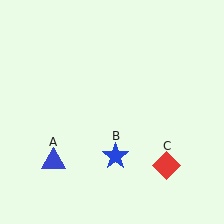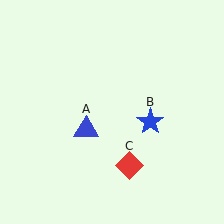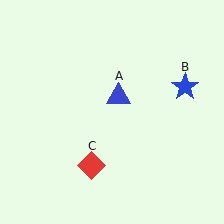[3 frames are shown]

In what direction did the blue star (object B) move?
The blue star (object B) moved up and to the right.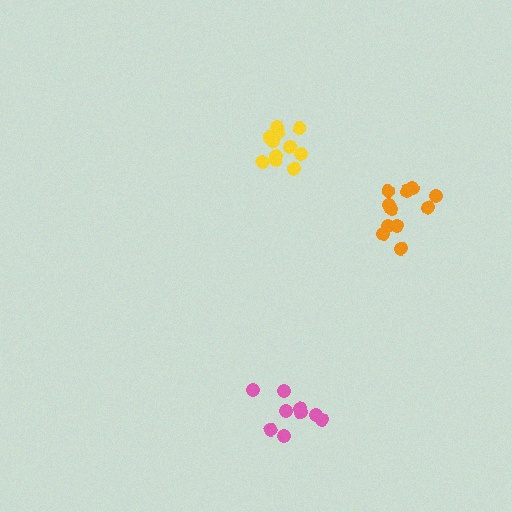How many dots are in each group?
Group 1: 11 dots, Group 2: 9 dots, Group 3: 11 dots (31 total).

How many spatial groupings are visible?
There are 3 spatial groupings.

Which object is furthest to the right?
The orange cluster is rightmost.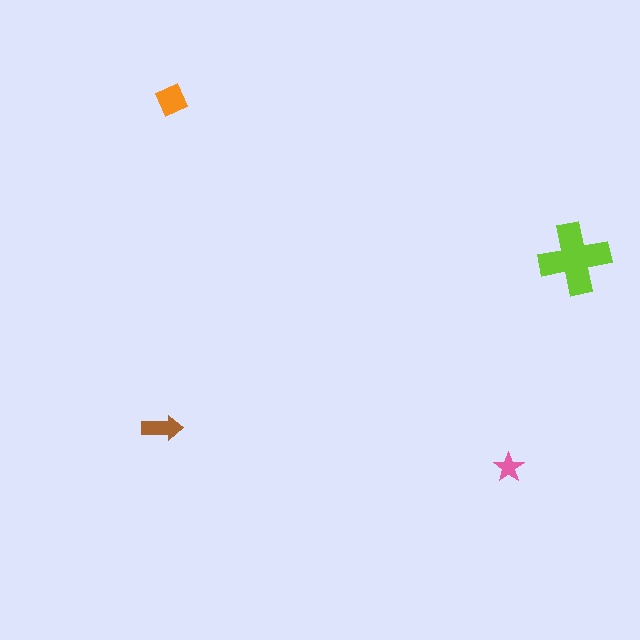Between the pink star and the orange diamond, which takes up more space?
The orange diamond.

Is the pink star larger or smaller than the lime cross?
Smaller.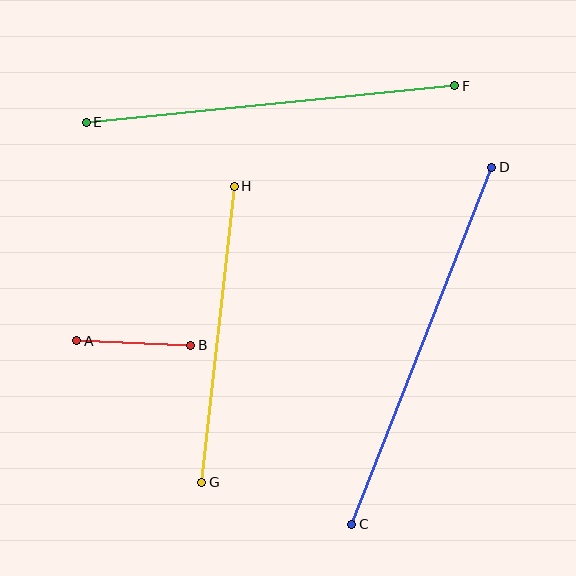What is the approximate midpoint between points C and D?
The midpoint is at approximately (422, 346) pixels.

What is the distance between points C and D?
The distance is approximately 383 pixels.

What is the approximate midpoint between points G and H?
The midpoint is at approximately (218, 334) pixels.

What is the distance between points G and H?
The distance is approximately 298 pixels.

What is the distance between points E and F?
The distance is approximately 370 pixels.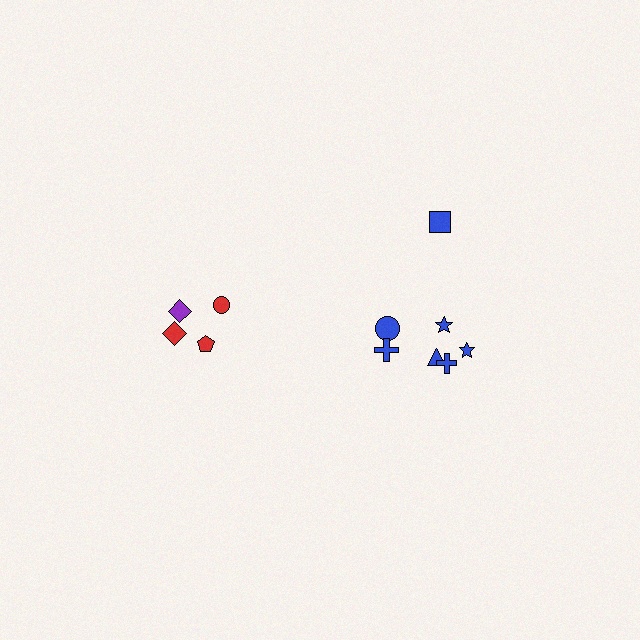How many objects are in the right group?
There are 7 objects.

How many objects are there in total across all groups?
There are 11 objects.